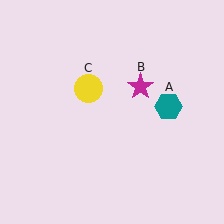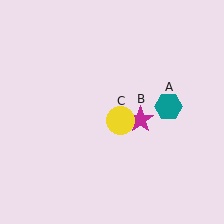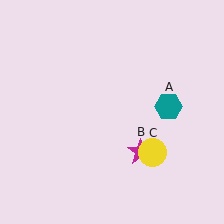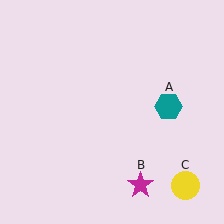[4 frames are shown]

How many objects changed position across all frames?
2 objects changed position: magenta star (object B), yellow circle (object C).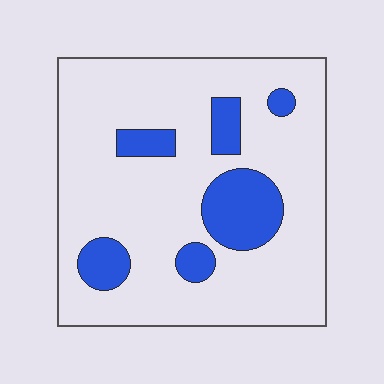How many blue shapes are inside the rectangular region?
6.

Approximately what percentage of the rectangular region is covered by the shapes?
Approximately 20%.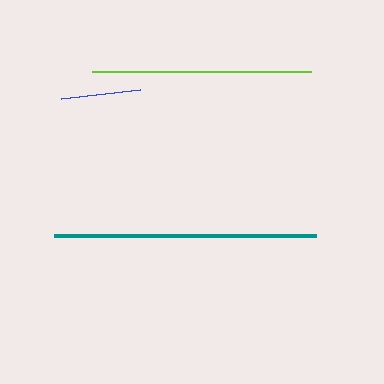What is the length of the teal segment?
The teal segment is approximately 262 pixels long.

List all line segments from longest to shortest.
From longest to shortest: teal, lime, blue.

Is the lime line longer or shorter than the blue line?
The lime line is longer than the blue line.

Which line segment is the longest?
The teal line is the longest at approximately 262 pixels.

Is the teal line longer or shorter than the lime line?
The teal line is longer than the lime line.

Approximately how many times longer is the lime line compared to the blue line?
The lime line is approximately 2.8 times the length of the blue line.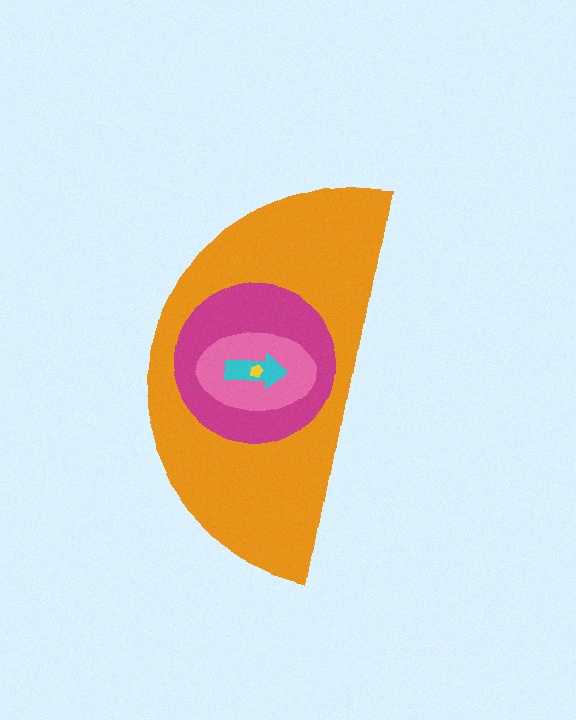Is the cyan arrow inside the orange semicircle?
Yes.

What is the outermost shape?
The orange semicircle.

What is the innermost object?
The yellow pentagon.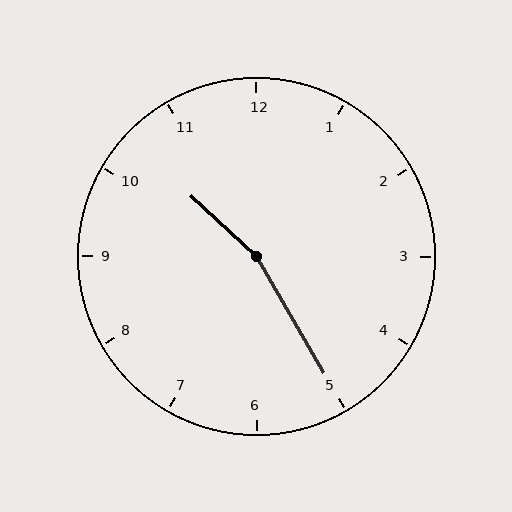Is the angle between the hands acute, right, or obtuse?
It is obtuse.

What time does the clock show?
10:25.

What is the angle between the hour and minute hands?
Approximately 162 degrees.